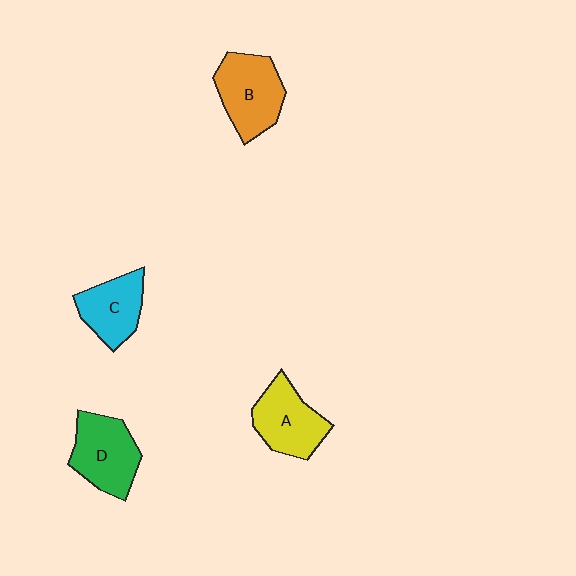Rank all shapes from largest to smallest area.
From largest to smallest: B (orange), D (green), A (yellow), C (cyan).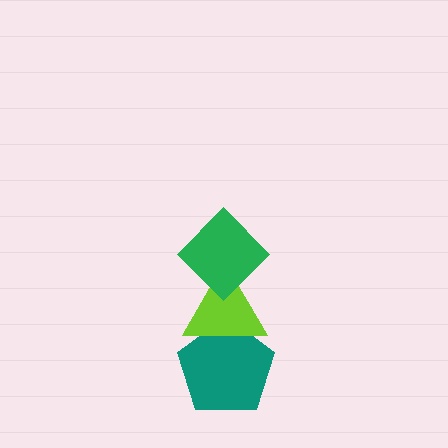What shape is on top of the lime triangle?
The green diamond is on top of the lime triangle.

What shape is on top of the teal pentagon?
The lime triangle is on top of the teal pentagon.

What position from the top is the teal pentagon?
The teal pentagon is 3rd from the top.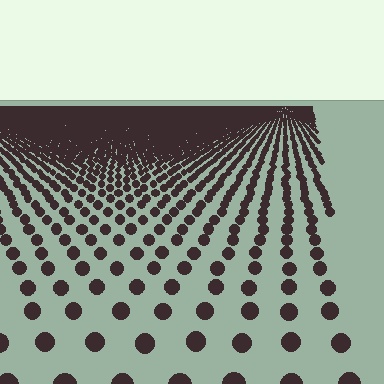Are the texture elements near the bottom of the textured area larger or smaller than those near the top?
Larger. Near the bottom, elements are closer to the viewer and appear at a bigger on-screen size.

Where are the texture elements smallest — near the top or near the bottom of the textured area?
Near the top.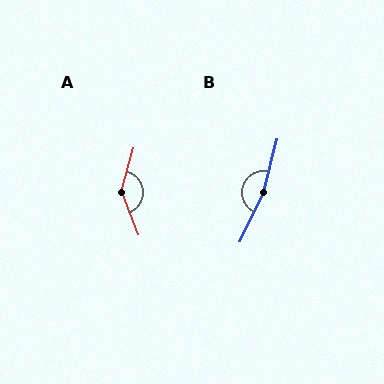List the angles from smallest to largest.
A (144°), B (170°).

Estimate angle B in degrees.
Approximately 170 degrees.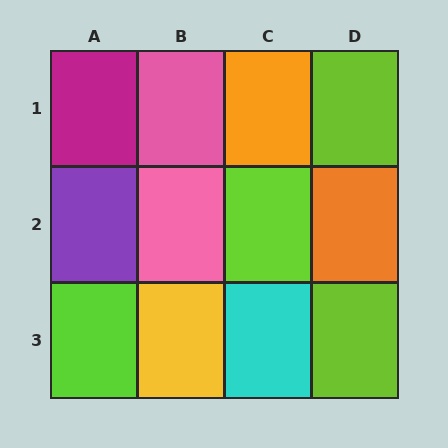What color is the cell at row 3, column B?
Yellow.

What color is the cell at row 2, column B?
Pink.